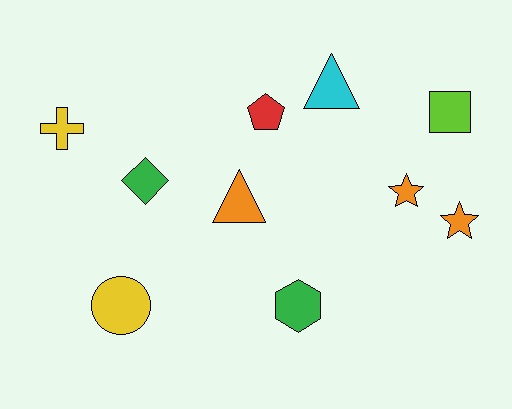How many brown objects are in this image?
There are no brown objects.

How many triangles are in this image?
There are 2 triangles.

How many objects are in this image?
There are 10 objects.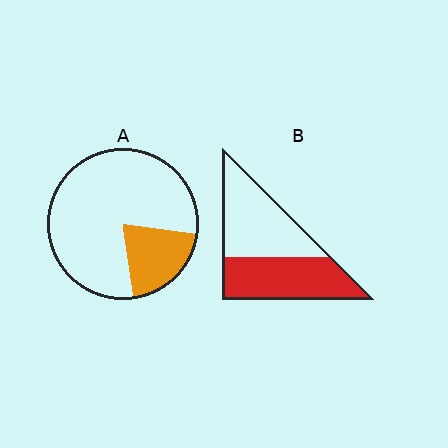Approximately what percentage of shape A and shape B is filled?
A is approximately 20% and B is approximately 50%.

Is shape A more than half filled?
No.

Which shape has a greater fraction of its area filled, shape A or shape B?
Shape B.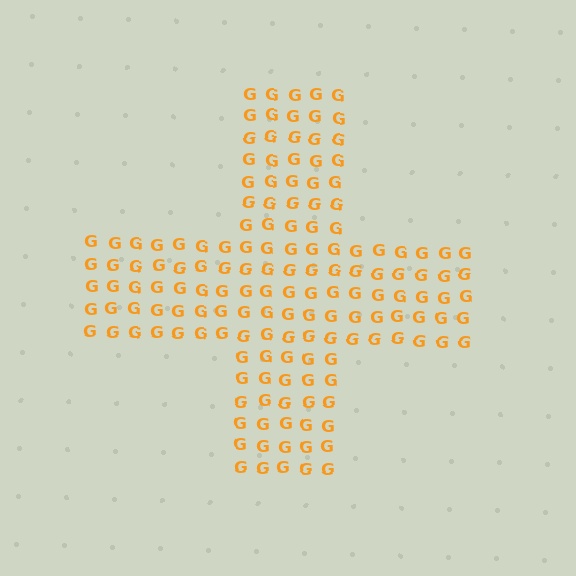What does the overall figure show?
The overall figure shows a cross.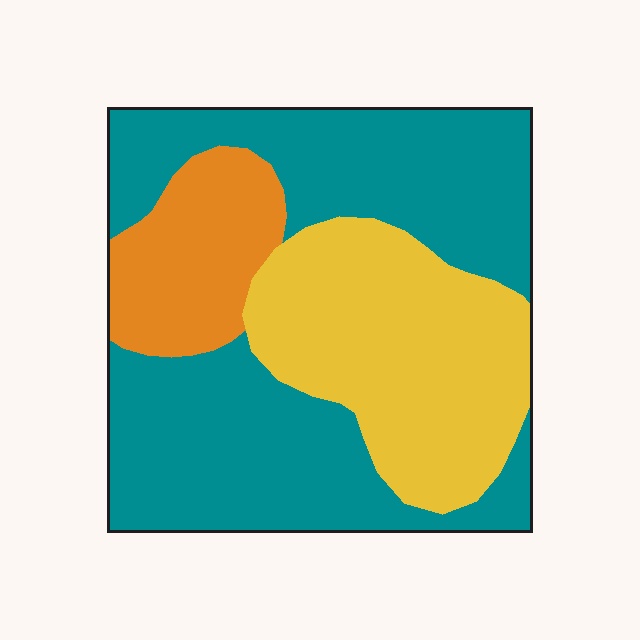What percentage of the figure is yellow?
Yellow takes up about one third (1/3) of the figure.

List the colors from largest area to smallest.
From largest to smallest: teal, yellow, orange.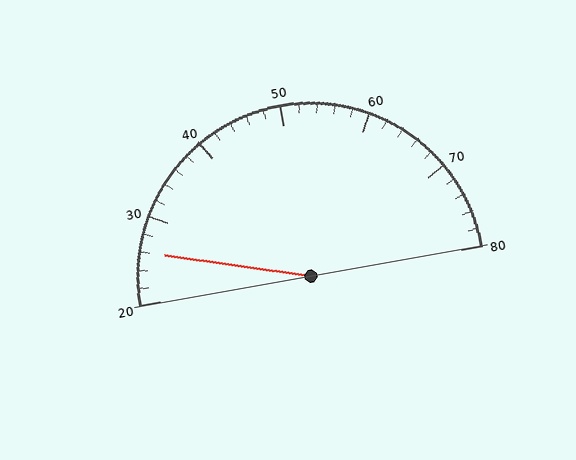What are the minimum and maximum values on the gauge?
The gauge ranges from 20 to 80.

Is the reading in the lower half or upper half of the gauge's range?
The reading is in the lower half of the range (20 to 80).